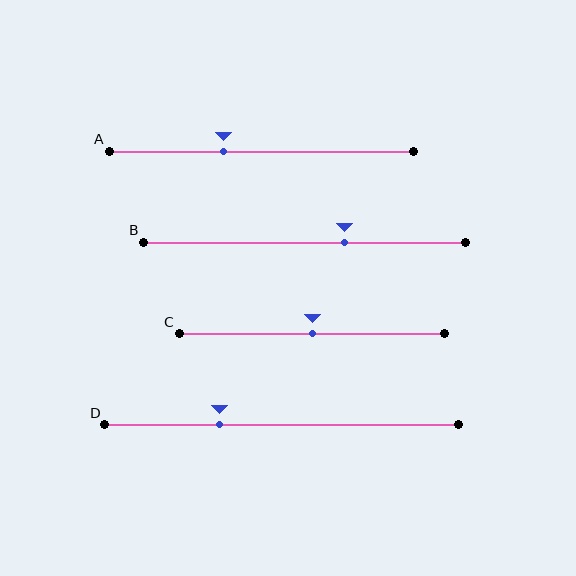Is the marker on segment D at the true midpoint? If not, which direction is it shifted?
No, the marker on segment D is shifted to the left by about 17% of the segment length.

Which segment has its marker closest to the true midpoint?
Segment C has its marker closest to the true midpoint.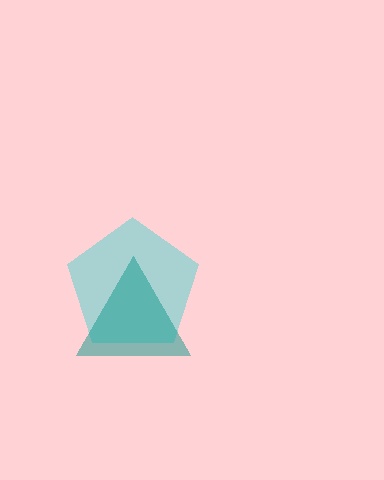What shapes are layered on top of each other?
The layered shapes are: a cyan pentagon, a teal triangle.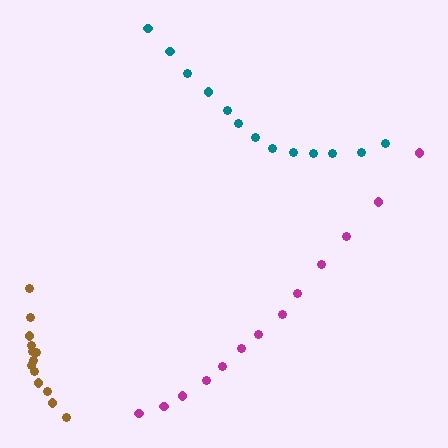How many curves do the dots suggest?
There are 3 distinct paths.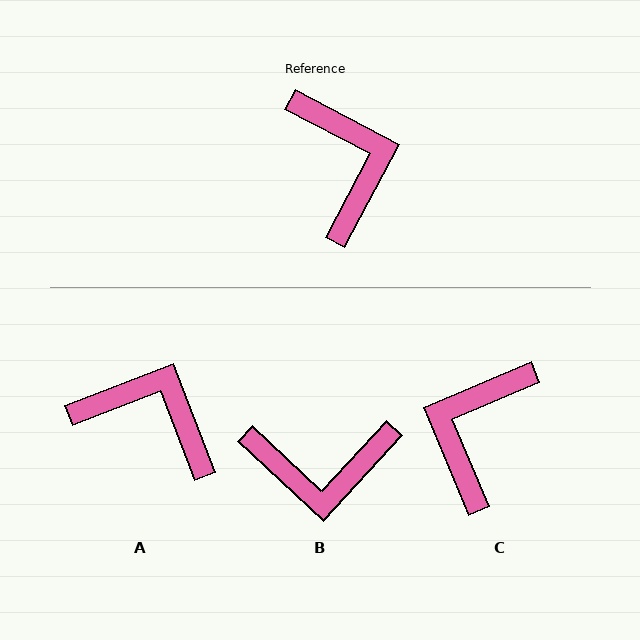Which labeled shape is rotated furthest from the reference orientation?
C, about 141 degrees away.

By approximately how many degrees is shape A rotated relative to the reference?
Approximately 49 degrees counter-clockwise.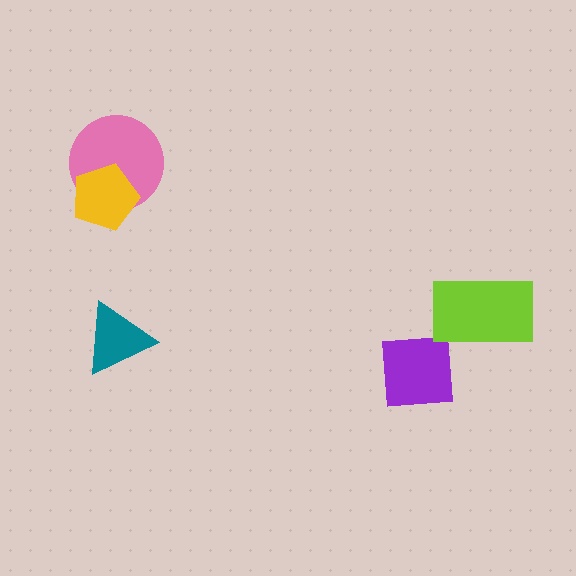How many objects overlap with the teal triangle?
0 objects overlap with the teal triangle.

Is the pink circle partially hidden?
Yes, it is partially covered by another shape.